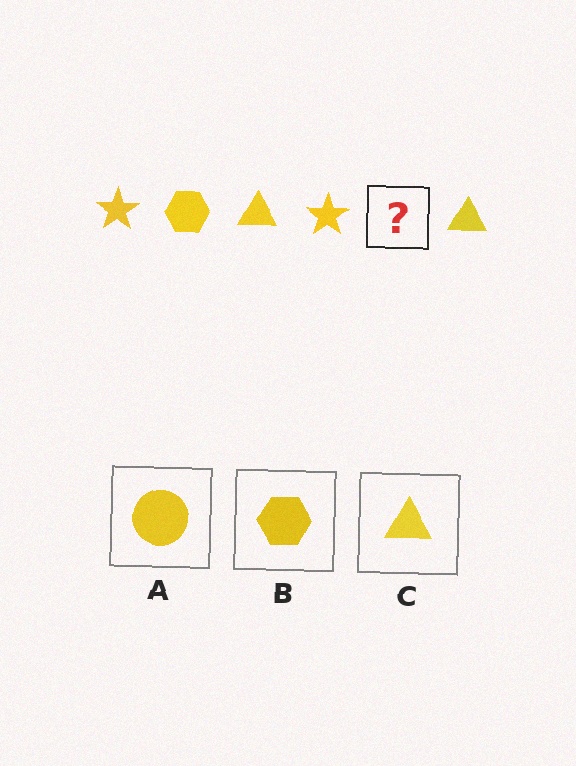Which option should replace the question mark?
Option B.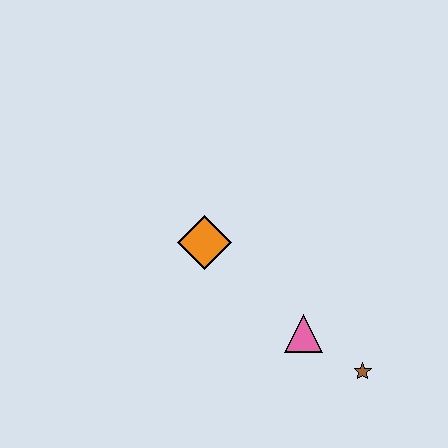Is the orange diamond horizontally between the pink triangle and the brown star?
No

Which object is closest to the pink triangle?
The brown star is closest to the pink triangle.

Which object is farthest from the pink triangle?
The orange diamond is farthest from the pink triangle.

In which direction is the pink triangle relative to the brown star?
The pink triangle is to the left of the brown star.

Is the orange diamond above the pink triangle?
Yes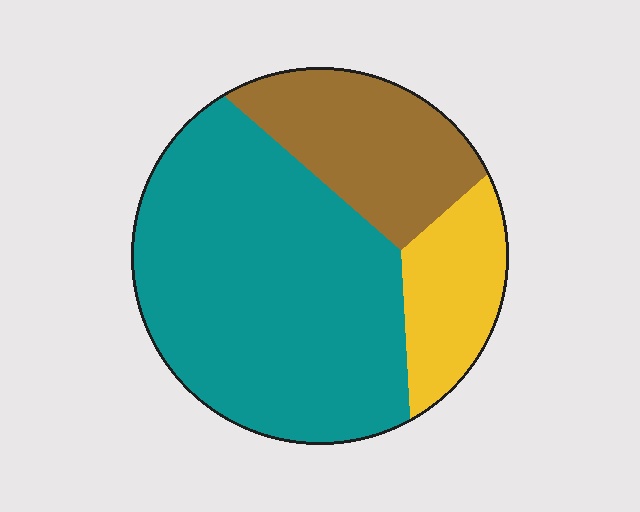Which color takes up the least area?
Yellow, at roughly 15%.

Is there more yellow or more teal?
Teal.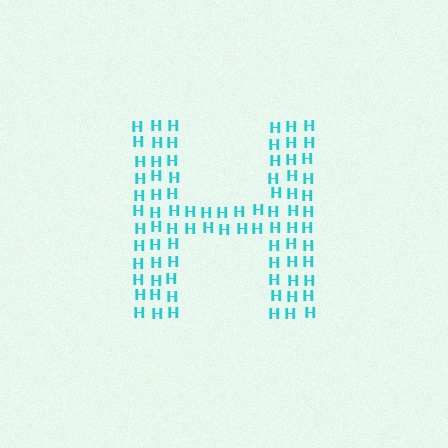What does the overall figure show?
The overall figure shows the letter H.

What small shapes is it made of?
It is made of small letter H's.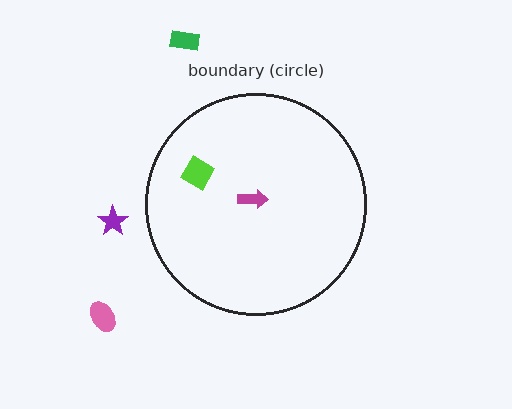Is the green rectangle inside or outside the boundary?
Outside.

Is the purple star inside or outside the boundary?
Outside.